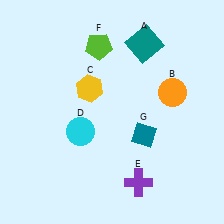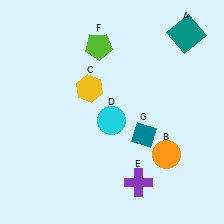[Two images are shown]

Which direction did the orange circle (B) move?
The orange circle (B) moved down.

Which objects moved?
The objects that moved are: the teal square (A), the orange circle (B), the cyan circle (D).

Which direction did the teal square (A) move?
The teal square (A) moved right.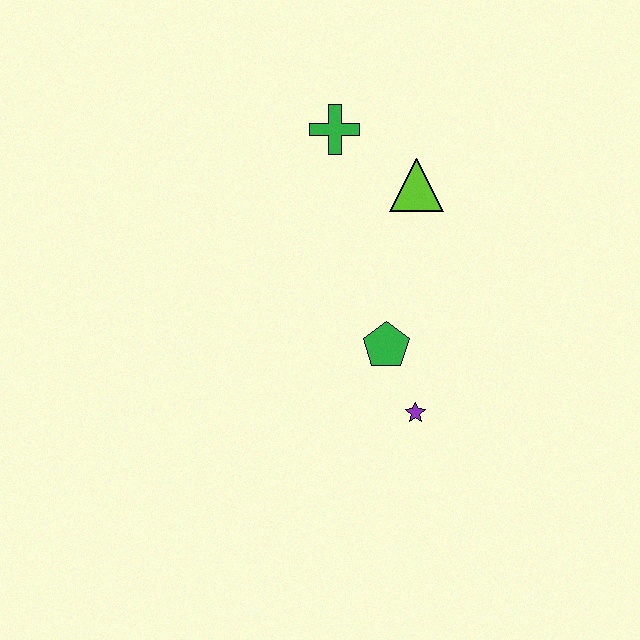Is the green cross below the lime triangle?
No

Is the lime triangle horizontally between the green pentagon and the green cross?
No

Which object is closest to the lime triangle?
The green cross is closest to the lime triangle.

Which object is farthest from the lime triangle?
The purple star is farthest from the lime triangle.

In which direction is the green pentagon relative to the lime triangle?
The green pentagon is below the lime triangle.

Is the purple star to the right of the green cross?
Yes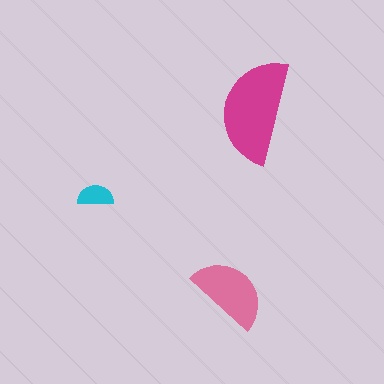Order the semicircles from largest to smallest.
the magenta one, the pink one, the cyan one.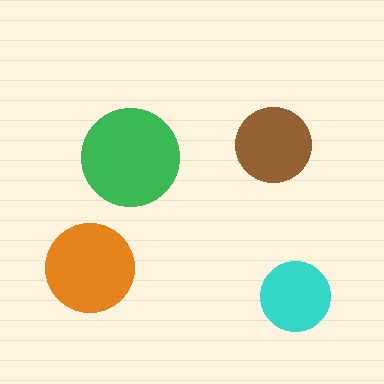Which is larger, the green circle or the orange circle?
The green one.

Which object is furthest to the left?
The orange circle is leftmost.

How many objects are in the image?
There are 4 objects in the image.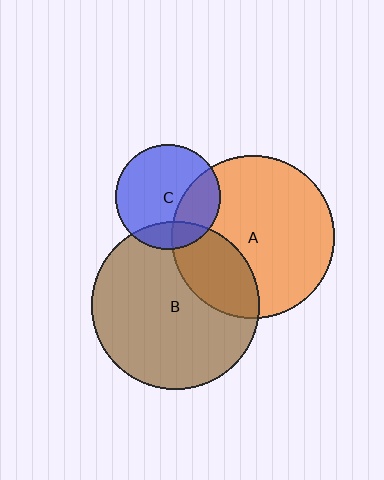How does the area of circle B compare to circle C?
Approximately 2.6 times.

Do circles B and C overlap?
Yes.